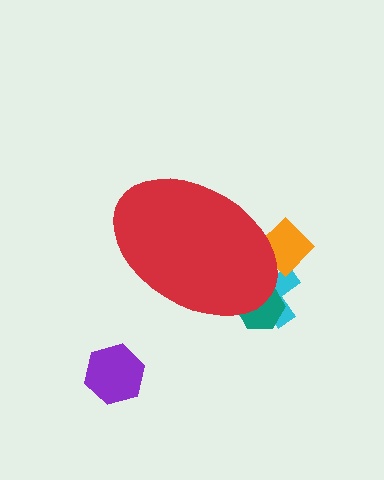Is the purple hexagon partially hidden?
No, the purple hexagon is fully visible.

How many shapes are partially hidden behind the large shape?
3 shapes are partially hidden.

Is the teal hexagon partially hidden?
Yes, the teal hexagon is partially hidden behind the red ellipse.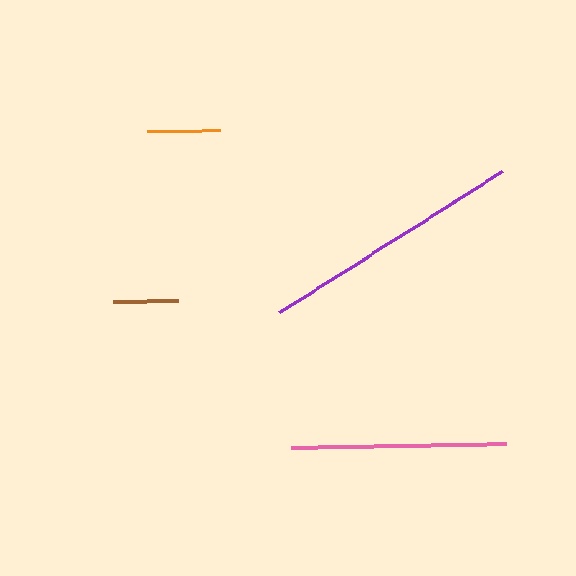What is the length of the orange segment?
The orange segment is approximately 73 pixels long.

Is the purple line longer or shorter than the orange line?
The purple line is longer than the orange line.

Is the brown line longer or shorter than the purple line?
The purple line is longer than the brown line.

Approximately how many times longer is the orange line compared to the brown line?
The orange line is approximately 1.1 times the length of the brown line.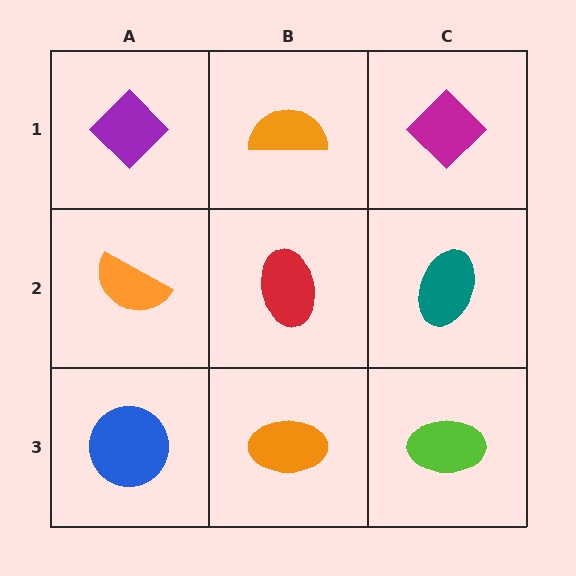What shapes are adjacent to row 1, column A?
An orange semicircle (row 2, column A), an orange semicircle (row 1, column B).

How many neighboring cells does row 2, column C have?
3.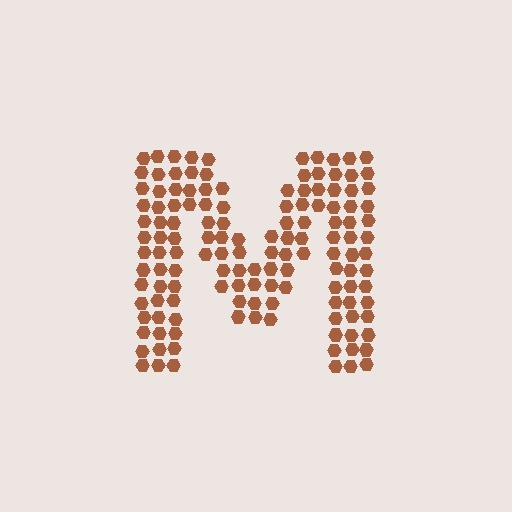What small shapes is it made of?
It is made of small hexagons.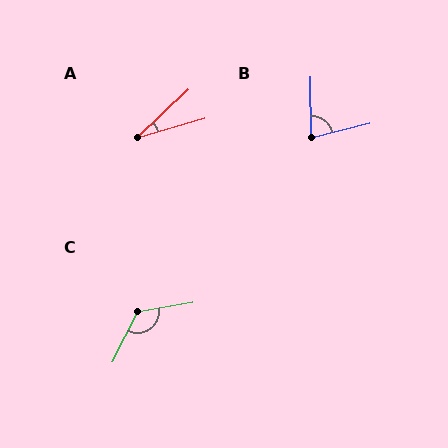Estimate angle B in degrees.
Approximately 77 degrees.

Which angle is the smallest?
A, at approximately 27 degrees.